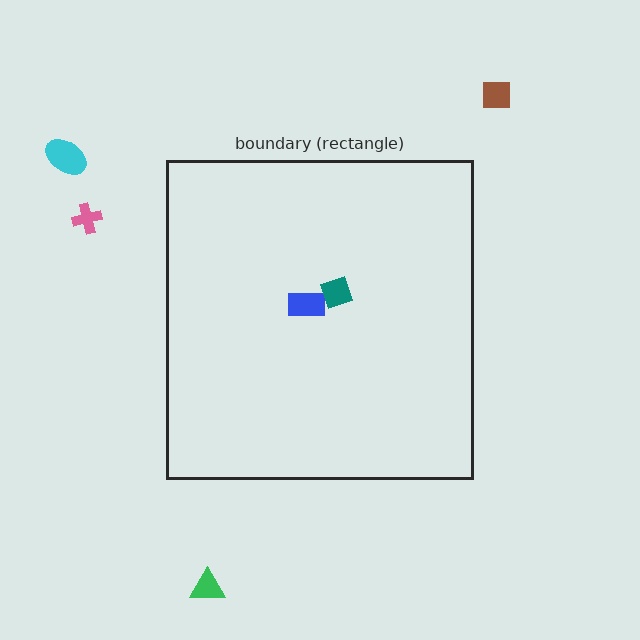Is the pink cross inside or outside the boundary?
Outside.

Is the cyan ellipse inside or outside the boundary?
Outside.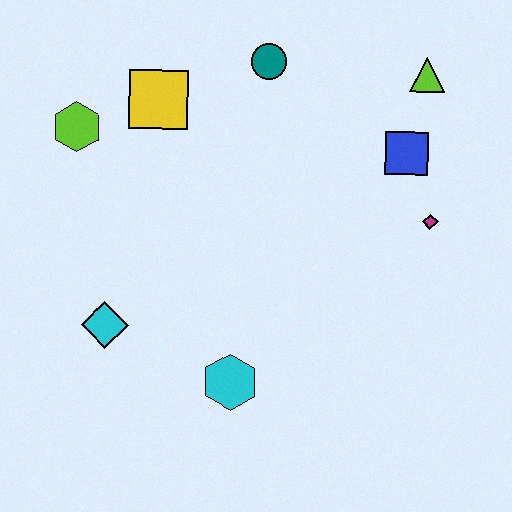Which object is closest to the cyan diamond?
The cyan hexagon is closest to the cyan diamond.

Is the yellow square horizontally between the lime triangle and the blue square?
No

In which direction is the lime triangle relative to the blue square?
The lime triangle is above the blue square.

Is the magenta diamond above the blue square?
No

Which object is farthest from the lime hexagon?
The magenta diamond is farthest from the lime hexagon.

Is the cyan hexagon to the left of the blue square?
Yes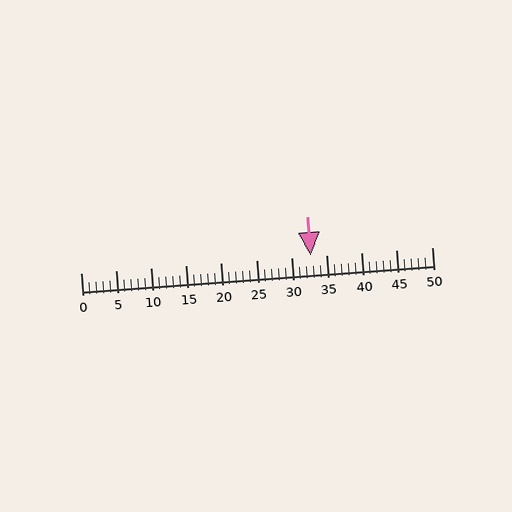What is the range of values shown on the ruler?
The ruler shows values from 0 to 50.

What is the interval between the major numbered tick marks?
The major tick marks are spaced 5 units apart.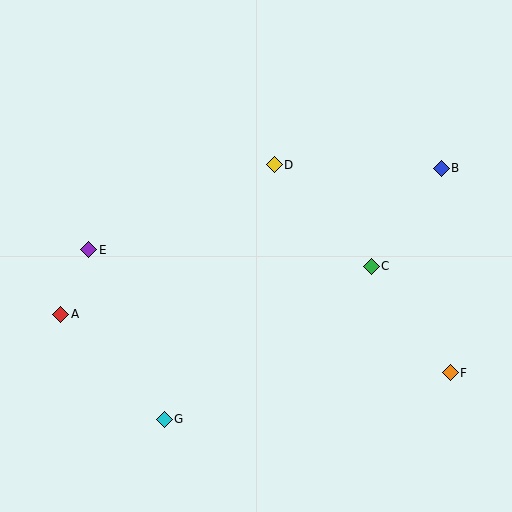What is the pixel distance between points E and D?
The distance between E and D is 204 pixels.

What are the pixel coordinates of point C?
Point C is at (371, 266).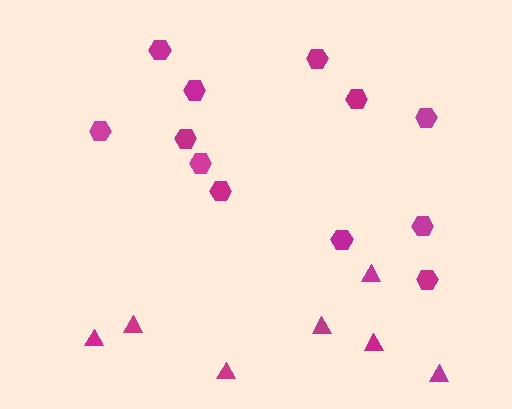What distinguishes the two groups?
There are 2 groups: one group of triangles (7) and one group of hexagons (12).